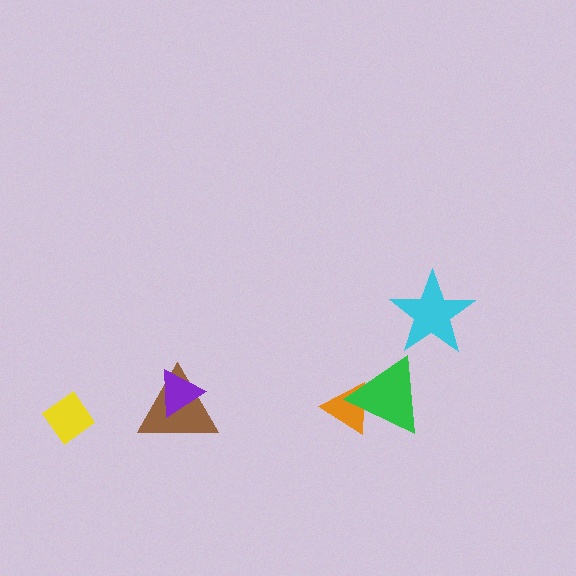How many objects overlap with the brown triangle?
1 object overlaps with the brown triangle.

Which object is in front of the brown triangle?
The purple triangle is in front of the brown triangle.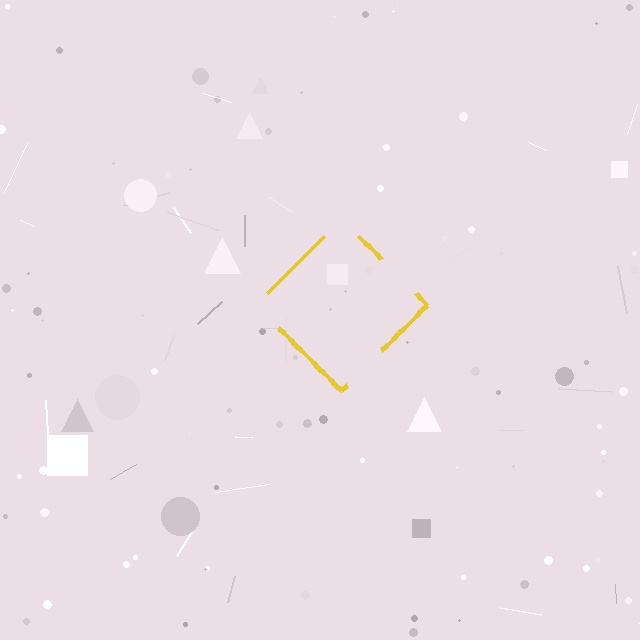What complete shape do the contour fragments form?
The contour fragments form a diamond.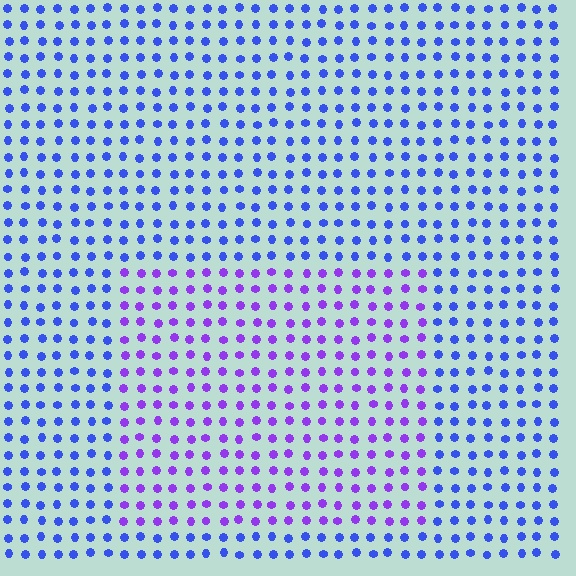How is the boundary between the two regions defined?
The boundary is defined purely by a slight shift in hue (about 40 degrees). Spacing, size, and orientation are identical on both sides.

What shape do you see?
I see a rectangle.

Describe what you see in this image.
The image is filled with small blue elements in a uniform arrangement. A rectangle-shaped region is visible where the elements are tinted to a slightly different hue, forming a subtle color boundary.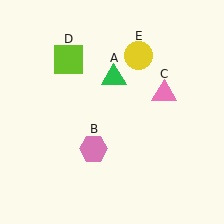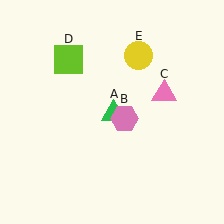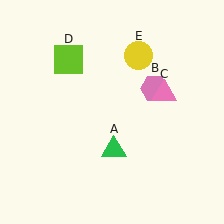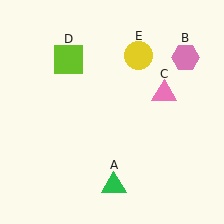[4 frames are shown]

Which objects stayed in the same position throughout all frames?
Pink triangle (object C) and lime square (object D) and yellow circle (object E) remained stationary.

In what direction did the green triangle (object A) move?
The green triangle (object A) moved down.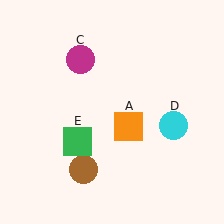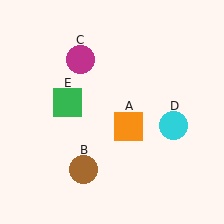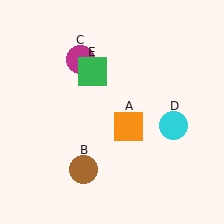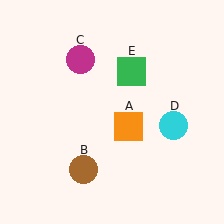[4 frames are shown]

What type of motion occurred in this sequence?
The green square (object E) rotated clockwise around the center of the scene.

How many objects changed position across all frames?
1 object changed position: green square (object E).